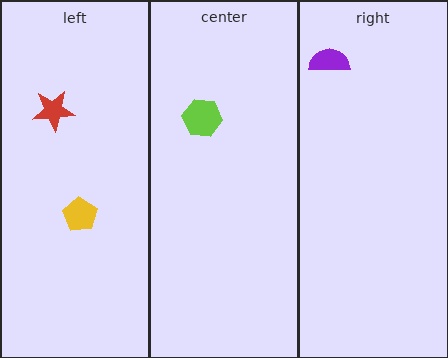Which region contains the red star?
The left region.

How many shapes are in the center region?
1.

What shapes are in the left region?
The yellow pentagon, the red star.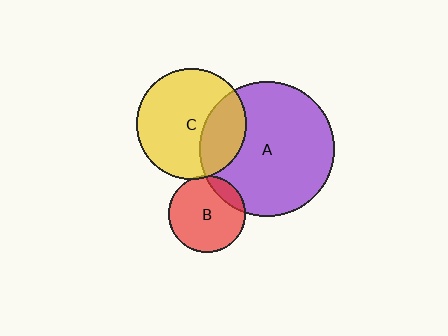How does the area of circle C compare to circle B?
Approximately 2.0 times.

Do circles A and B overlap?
Yes.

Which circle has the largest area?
Circle A (purple).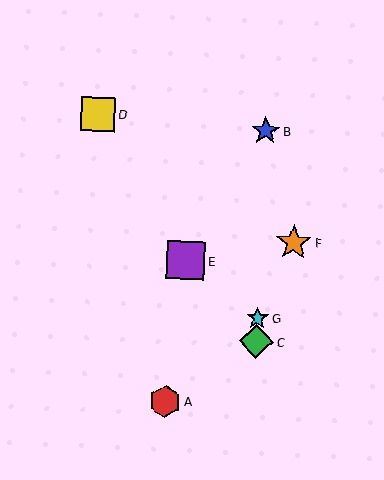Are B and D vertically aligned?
No, B is at x≈266 and D is at x≈98.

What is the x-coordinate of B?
Object B is at x≈266.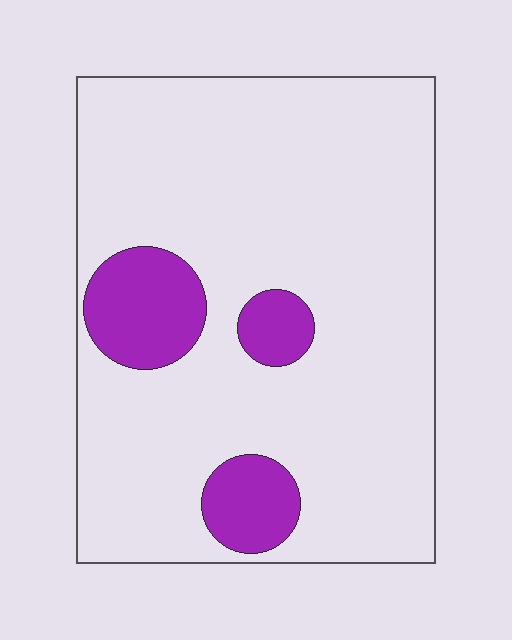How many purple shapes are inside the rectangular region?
3.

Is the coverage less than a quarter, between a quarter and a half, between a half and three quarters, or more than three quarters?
Less than a quarter.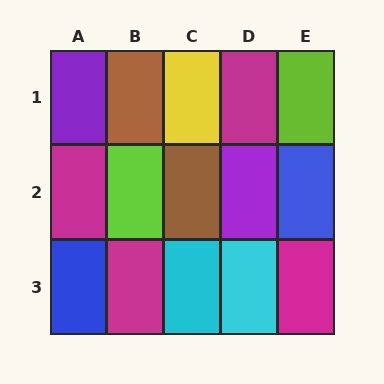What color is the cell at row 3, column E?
Magenta.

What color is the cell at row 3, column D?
Cyan.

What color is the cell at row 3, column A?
Blue.